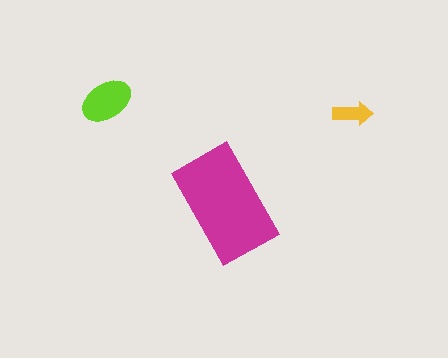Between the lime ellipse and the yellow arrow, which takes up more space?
The lime ellipse.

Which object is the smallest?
The yellow arrow.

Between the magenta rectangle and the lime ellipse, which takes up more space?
The magenta rectangle.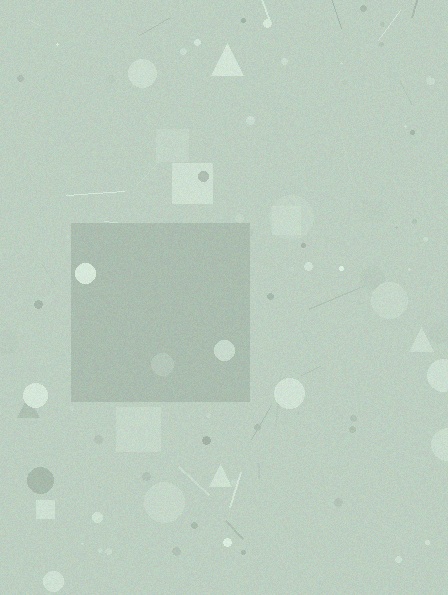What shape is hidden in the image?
A square is hidden in the image.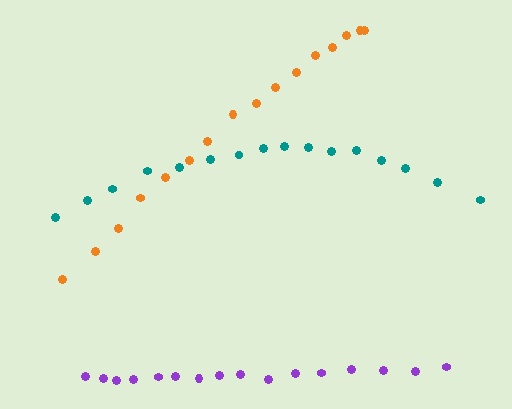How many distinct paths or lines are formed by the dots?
There are 3 distinct paths.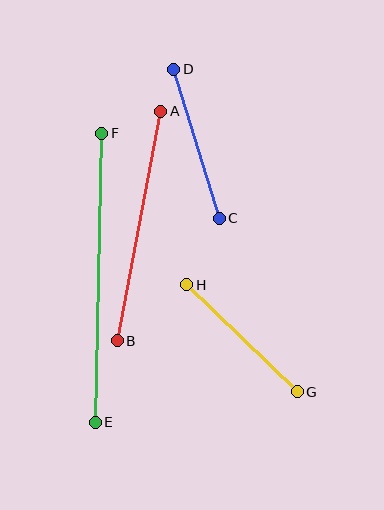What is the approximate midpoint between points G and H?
The midpoint is at approximately (242, 338) pixels.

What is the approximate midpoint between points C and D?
The midpoint is at approximately (197, 144) pixels.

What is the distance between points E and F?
The distance is approximately 290 pixels.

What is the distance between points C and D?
The distance is approximately 156 pixels.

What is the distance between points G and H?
The distance is approximately 154 pixels.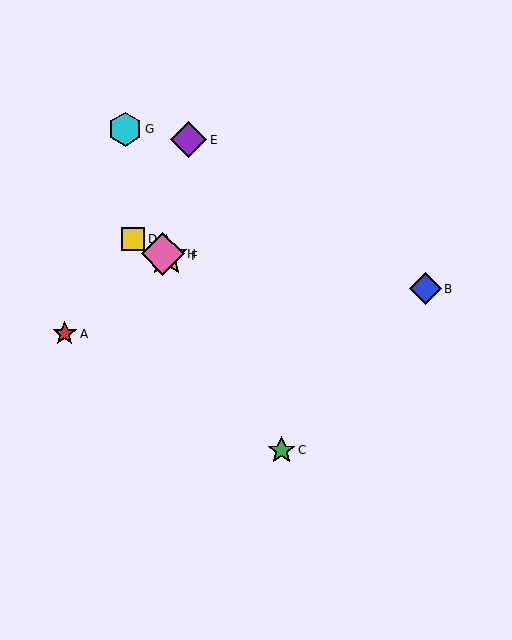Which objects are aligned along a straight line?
Objects D, F, H are aligned along a straight line.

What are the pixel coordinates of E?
Object E is at (189, 140).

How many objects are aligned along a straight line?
3 objects (D, F, H) are aligned along a straight line.